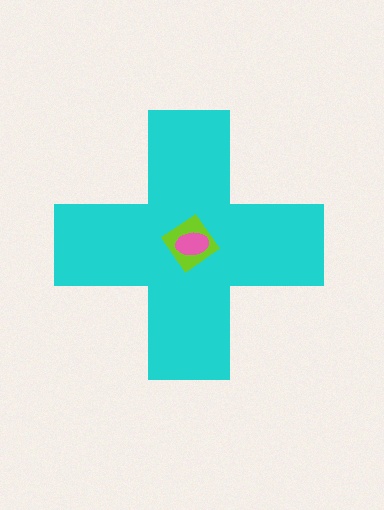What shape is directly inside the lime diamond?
The pink ellipse.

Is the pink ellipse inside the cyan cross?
Yes.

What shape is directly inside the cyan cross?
The lime diamond.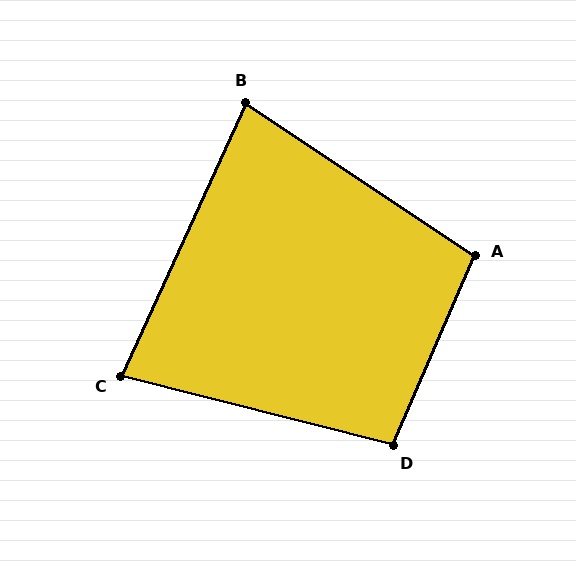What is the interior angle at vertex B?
Approximately 81 degrees (acute).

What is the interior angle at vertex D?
Approximately 99 degrees (obtuse).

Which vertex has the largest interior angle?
A, at approximately 100 degrees.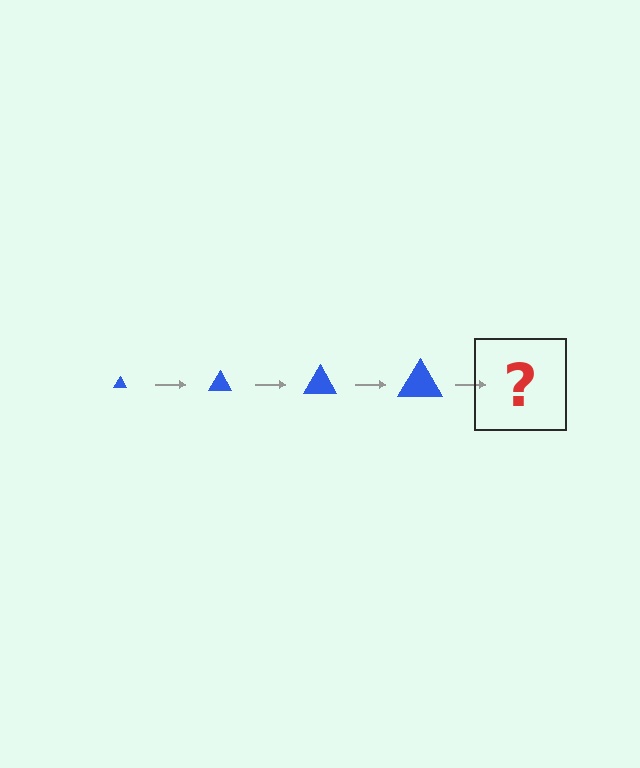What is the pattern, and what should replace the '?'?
The pattern is that the triangle gets progressively larger each step. The '?' should be a blue triangle, larger than the previous one.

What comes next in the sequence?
The next element should be a blue triangle, larger than the previous one.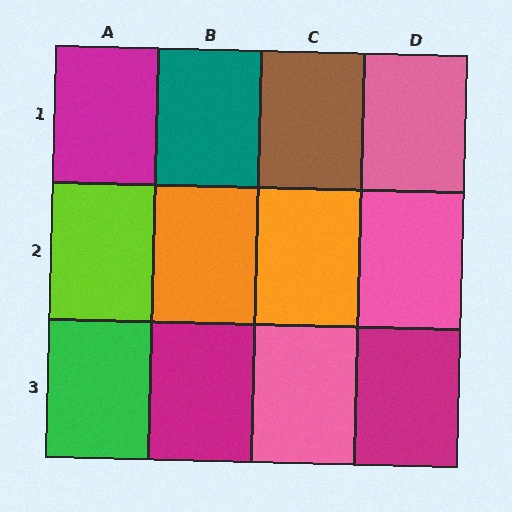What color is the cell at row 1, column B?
Teal.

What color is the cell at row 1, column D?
Pink.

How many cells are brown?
1 cell is brown.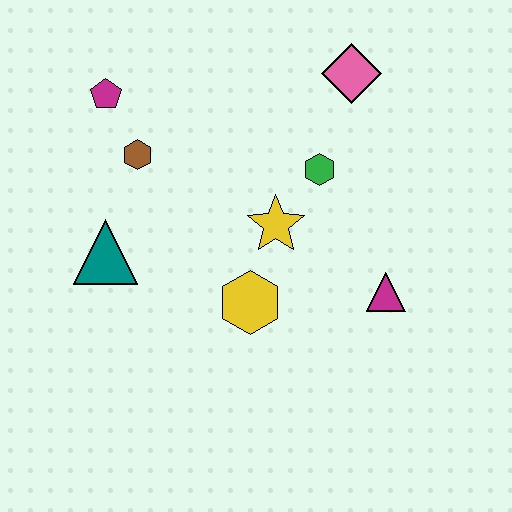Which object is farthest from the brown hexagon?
The magenta triangle is farthest from the brown hexagon.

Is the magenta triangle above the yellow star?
No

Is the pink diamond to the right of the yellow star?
Yes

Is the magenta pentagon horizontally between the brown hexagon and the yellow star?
No